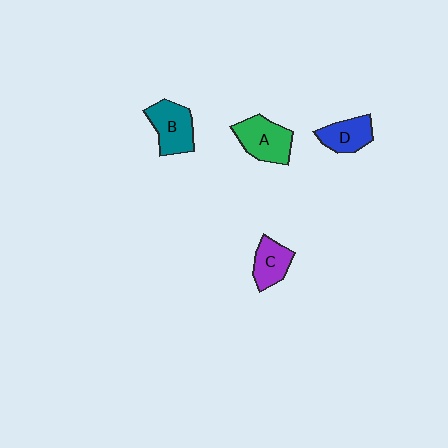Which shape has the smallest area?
Shape C (purple).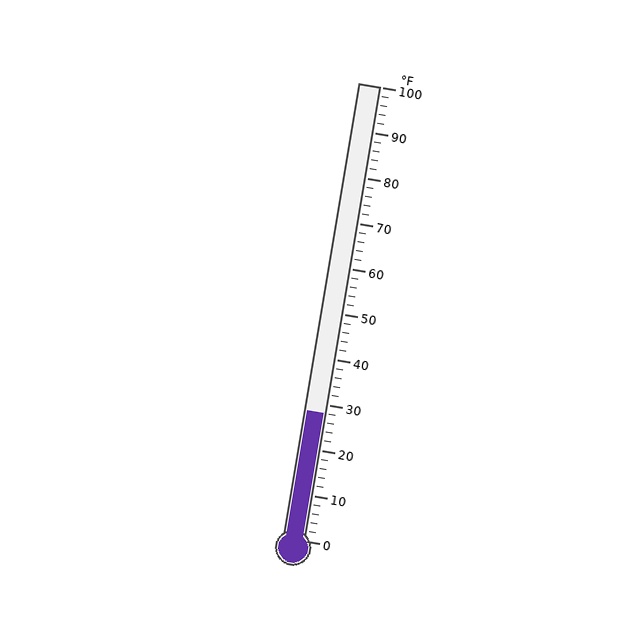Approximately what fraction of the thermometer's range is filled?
The thermometer is filled to approximately 30% of its range.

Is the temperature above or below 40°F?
The temperature is below 40°F.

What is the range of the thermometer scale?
The thermometer scale ranges from 0°F to 100°F.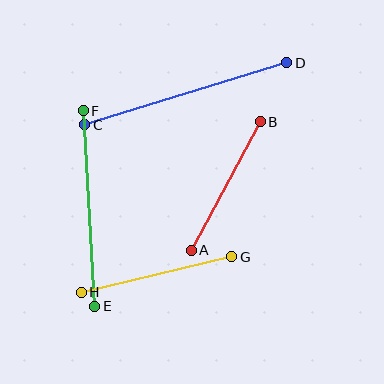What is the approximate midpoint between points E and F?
The midpoint is at approximately (89, 208) pixels.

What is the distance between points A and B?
The distance is approximately 146 pixels.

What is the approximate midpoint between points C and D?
The midpoint is at approximately (186, 94) pixels.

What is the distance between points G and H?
The distance is approximately 155 pixels.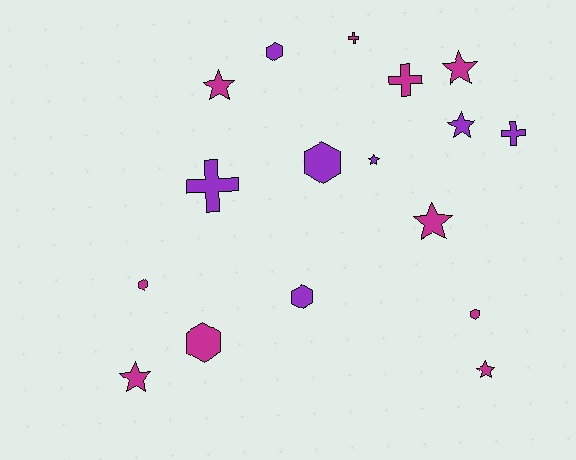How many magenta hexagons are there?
There are 3 magenta hexagons.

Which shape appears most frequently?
Star, with 7 objects.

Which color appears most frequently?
Magenta, with 10 objects.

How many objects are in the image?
There are 17 objects.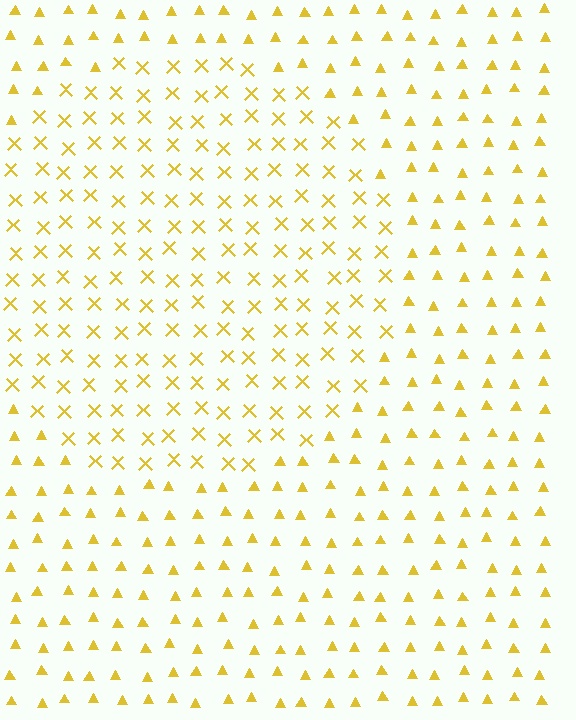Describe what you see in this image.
The image is filled with small yellow elements arranged in a uniform grid. A circle-shaped region contains X marks, while the surrounding area contains triangles. The boundary is defined purely by the change in element shape.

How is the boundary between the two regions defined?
The boundary is defined by a change in element shape: X marks inside vs. triangles outside. All elements share the same color and spacing.